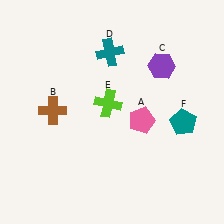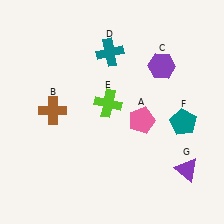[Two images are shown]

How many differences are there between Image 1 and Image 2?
There is 1 difference between the two images.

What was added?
A purple triangle (G) was added in Image 2.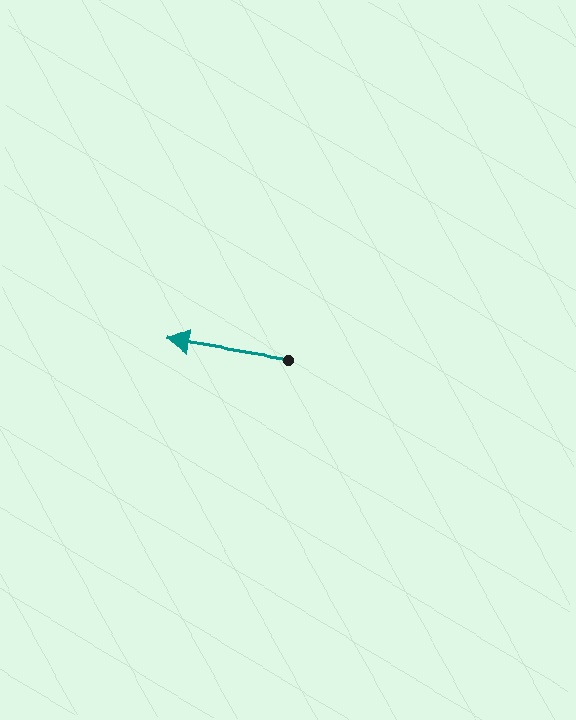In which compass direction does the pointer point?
West.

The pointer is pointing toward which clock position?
Roughly 9 o'clock.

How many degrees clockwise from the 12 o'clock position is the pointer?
Approximately 279 degrees.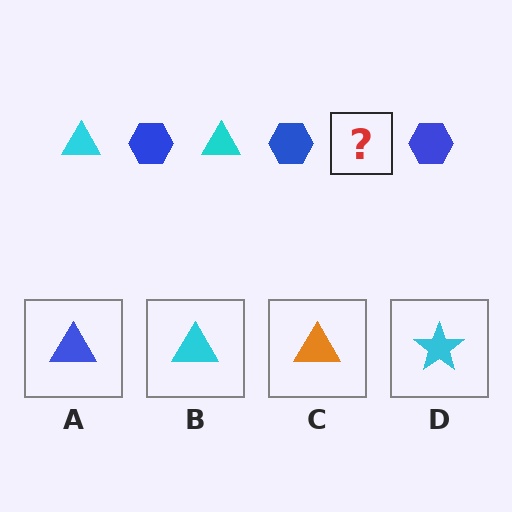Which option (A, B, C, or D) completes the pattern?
B.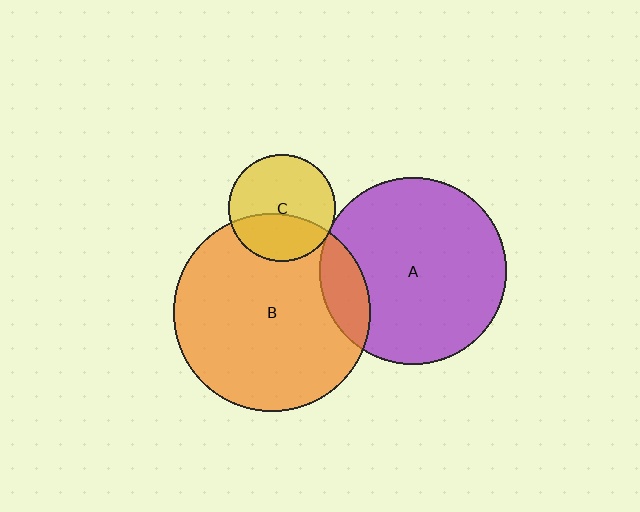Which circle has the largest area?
Circle B (orange).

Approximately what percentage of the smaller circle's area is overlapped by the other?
Approximately 35%.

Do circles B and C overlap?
Yes.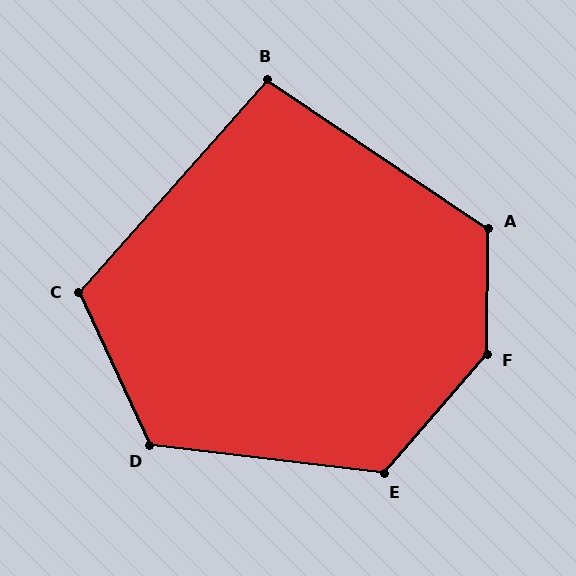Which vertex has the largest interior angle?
F, at approximately 140 degrees.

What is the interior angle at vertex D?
Approximately 122 degrees (obtuse).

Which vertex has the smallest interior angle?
B, at approximately 98 degrees.